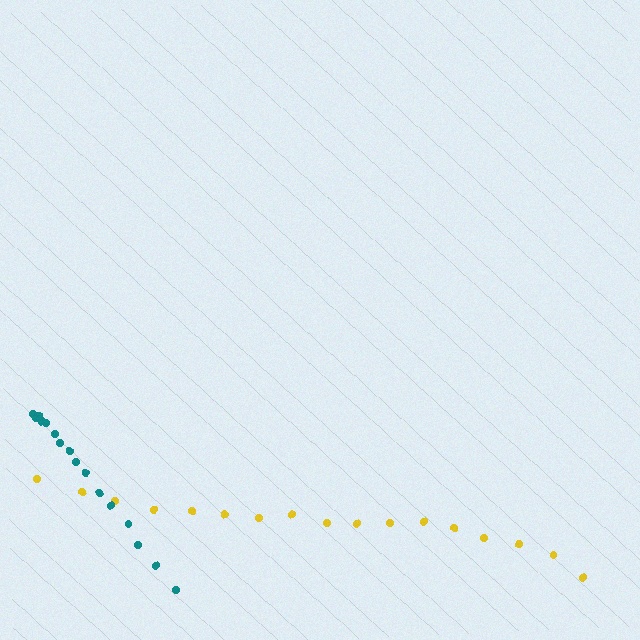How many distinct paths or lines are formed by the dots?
There are 2 distinct paths.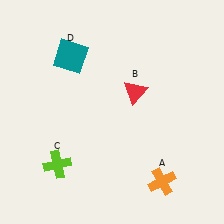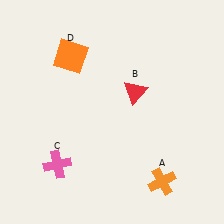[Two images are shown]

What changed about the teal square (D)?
In Image 1, D is teal. In Image 2, it changed to orange.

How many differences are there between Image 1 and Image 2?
There are 2 differences between the two images.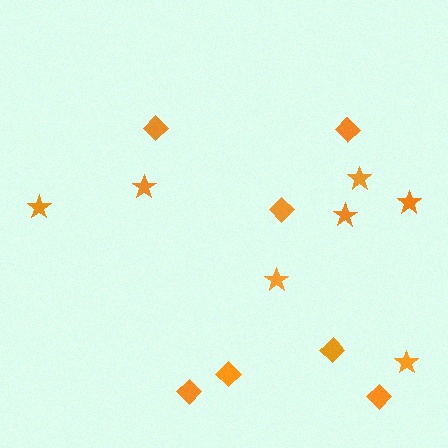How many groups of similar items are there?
There are 2 groups: one group of stars (7) and one group of diamonds (7).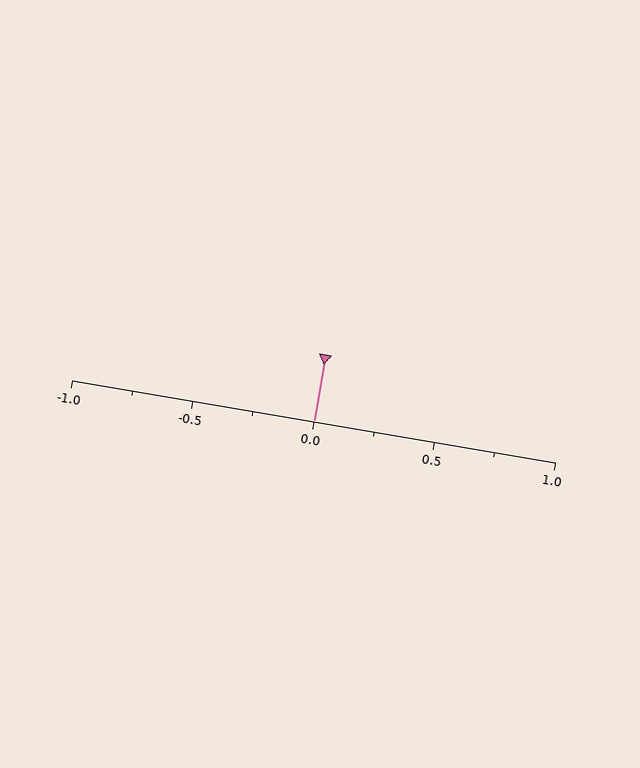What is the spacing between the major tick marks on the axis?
The major ticks are spaced 0.5 apart.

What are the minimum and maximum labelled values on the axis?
The axis runs from -1.0 to 1.0.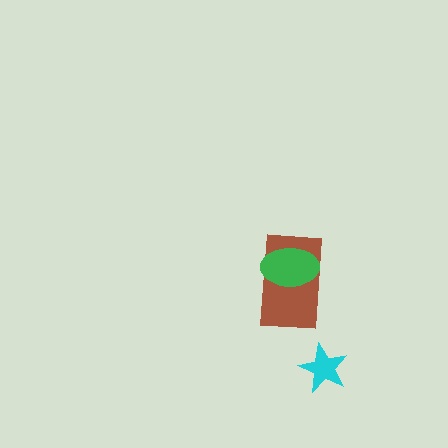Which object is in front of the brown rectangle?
The green ellipse is in front of the brown rectangle.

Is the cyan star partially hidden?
No, no other shape covers it.